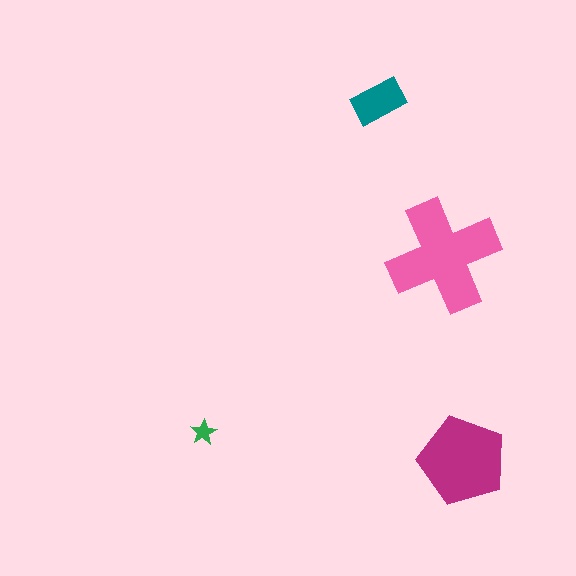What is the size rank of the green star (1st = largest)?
4th.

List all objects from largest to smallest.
The pink cross, the magenta pentagon, the teal rectangle, the green star.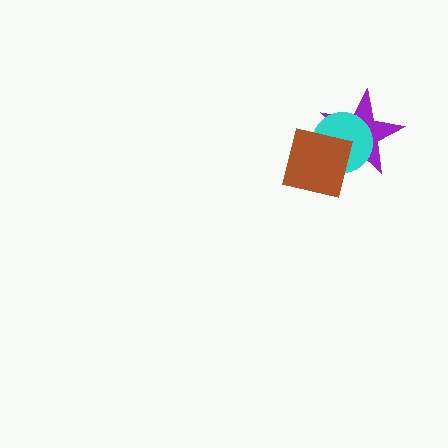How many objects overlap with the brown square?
2 objects overlap with the brown square.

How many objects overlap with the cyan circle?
2 objects overlap with the cyan circle.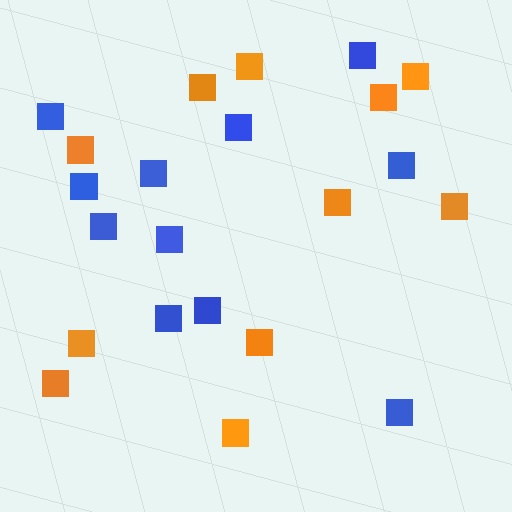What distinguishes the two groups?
There are 2 groups: one group of blue squares (11) and one group of orange squares (11).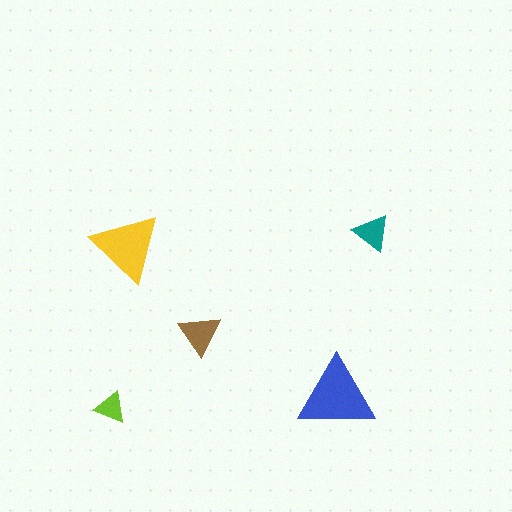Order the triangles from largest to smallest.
the blue one, the yellow one, the brown one, the teal one, the lime one.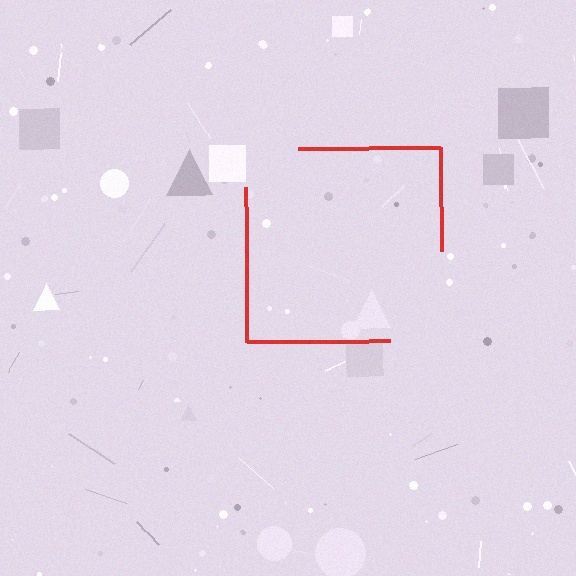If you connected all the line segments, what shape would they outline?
They would outline a square.